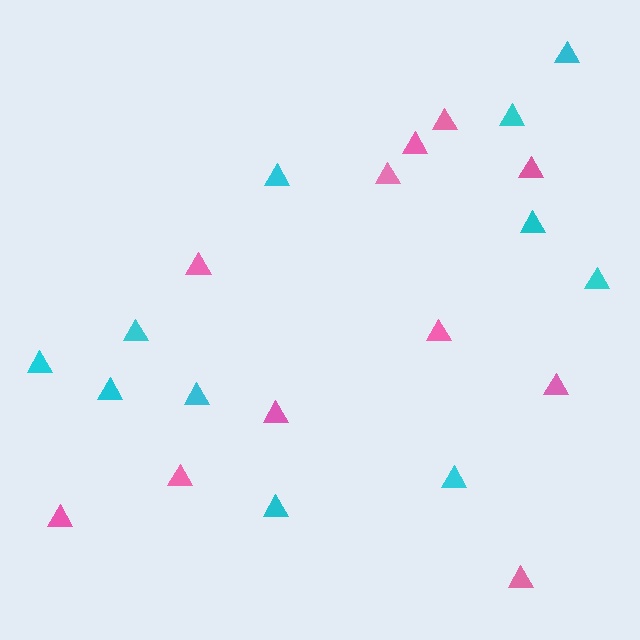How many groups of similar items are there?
There are 2 groups: one group of cyan triangles (11) and one group of pink triangles (11).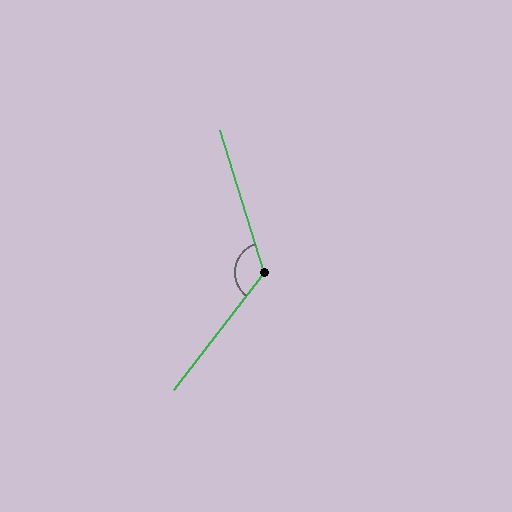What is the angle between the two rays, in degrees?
Approximately 125 degrees.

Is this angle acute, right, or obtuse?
It is obtuse.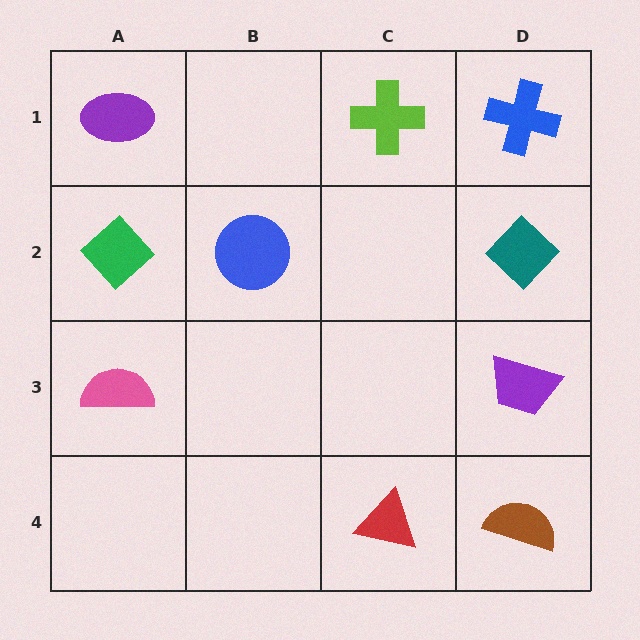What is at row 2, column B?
A blue circle.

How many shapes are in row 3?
2 shapes.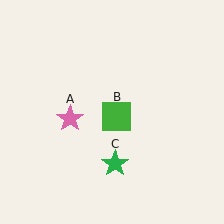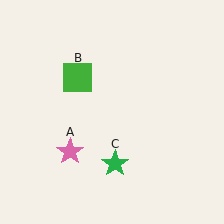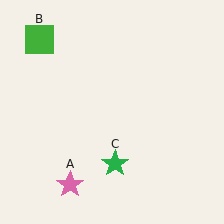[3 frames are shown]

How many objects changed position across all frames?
2 objects changed position: pink star (object A), green square (object B).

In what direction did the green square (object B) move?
The green square (object B) moved up and to the left.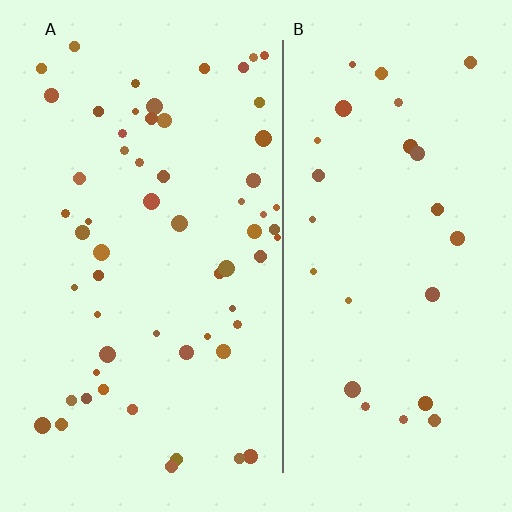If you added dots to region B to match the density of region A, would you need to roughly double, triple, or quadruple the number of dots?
Approximately double.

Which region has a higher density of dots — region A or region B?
A (the left).